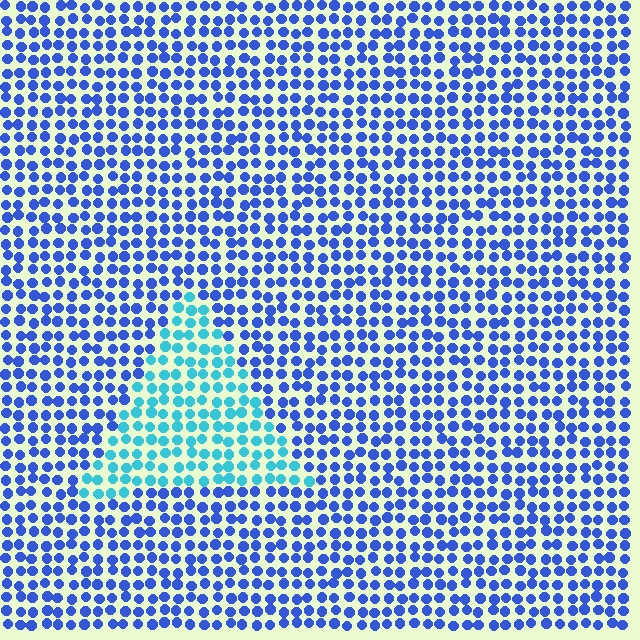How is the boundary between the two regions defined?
The boundary is defined purely by a slight shift in hue (about 42 degrees). Spacing, size, and orientation are identical on both sides.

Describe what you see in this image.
The image is filled with small blue elements in a uniform arrangement. A triangle-shaped region is visible where the elements are tinted to a slightly different hue, forming a subtle color boundary.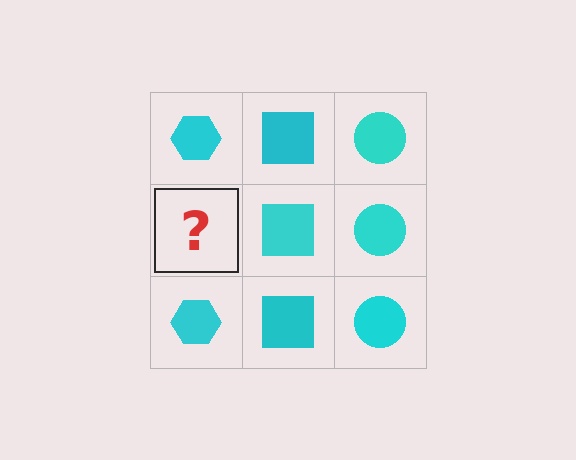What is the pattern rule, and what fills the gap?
The rule is that each column has a consistent shape. The gap should be filled with a cyan hexagon.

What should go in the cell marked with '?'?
The missing cell should contain a cyan hexagon.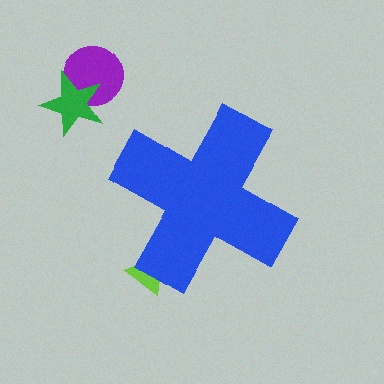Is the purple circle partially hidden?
No, the purple circle is fully visible.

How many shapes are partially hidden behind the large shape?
1 shape is partially hidden.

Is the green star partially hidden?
No, the green star is fully visible.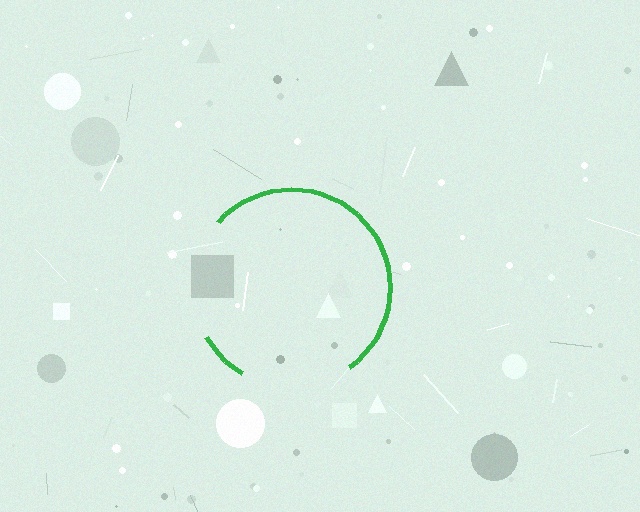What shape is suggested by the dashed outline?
The dashed outline suggests a circle.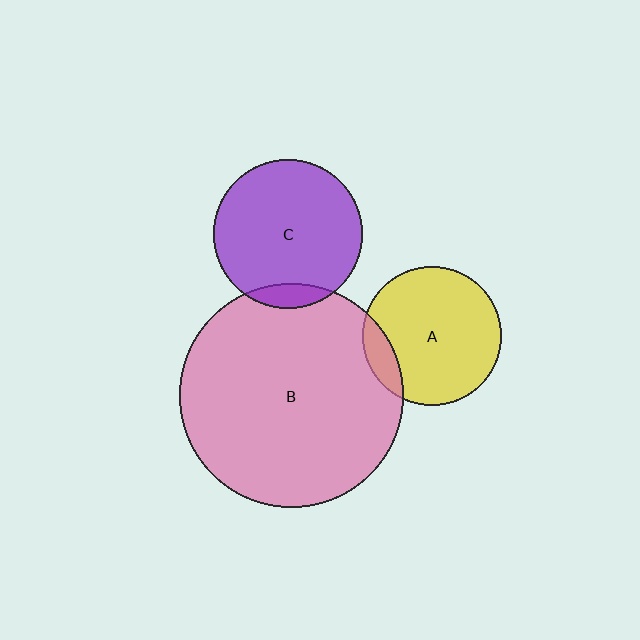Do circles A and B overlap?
Yes.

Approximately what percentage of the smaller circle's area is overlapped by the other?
Approximately 10%.